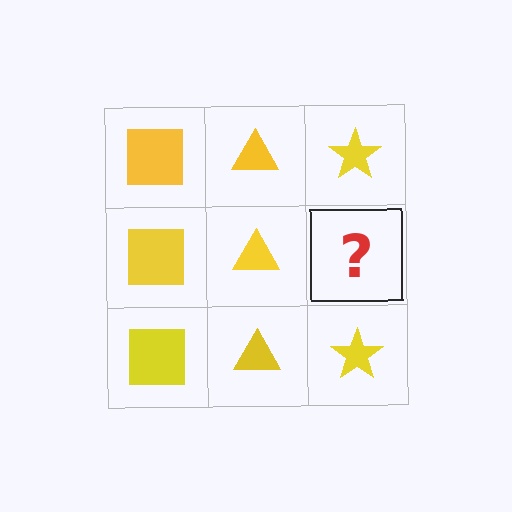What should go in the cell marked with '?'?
The missing cell should contain a yellow star.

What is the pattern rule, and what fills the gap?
The rule is that each column has a consistent shape. The gap should be filled with a yellow star.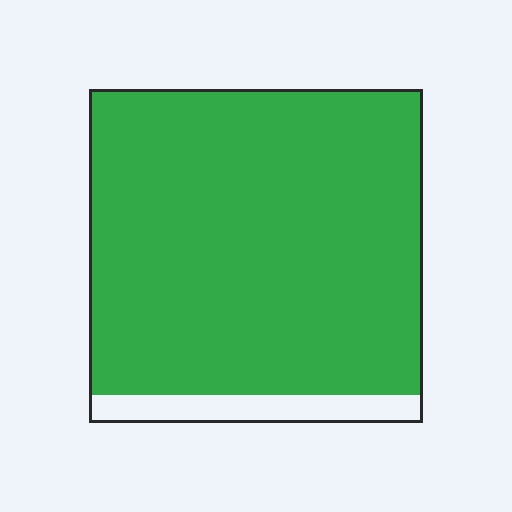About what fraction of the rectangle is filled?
About nine tenths (9/10).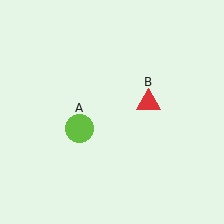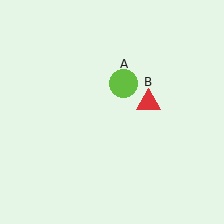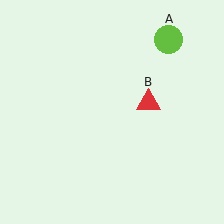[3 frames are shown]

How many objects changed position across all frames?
1 object changed position: lime circle (object A).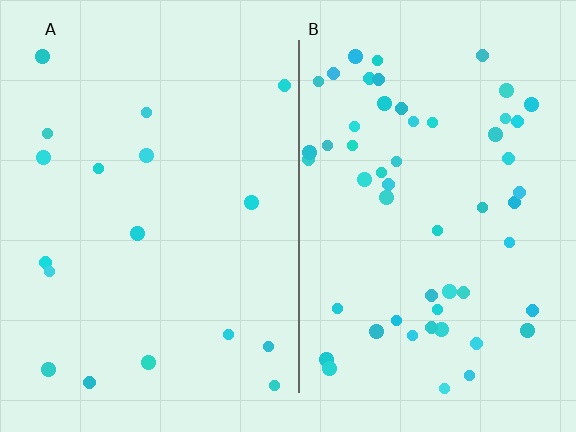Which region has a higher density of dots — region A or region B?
B (the right).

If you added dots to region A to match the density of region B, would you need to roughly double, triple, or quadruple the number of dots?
Approximately triple.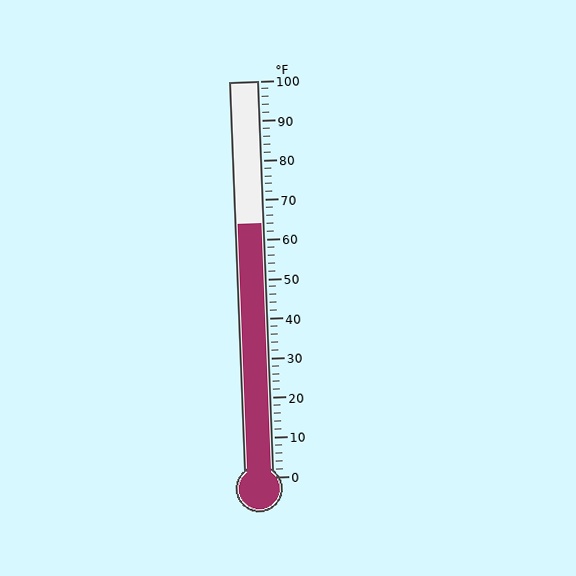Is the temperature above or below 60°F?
The temperature is above 60°F.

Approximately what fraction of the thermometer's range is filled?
The thermometer is filled to approximately 65% of its range.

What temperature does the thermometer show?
The thermometer shows approximately 64°F.